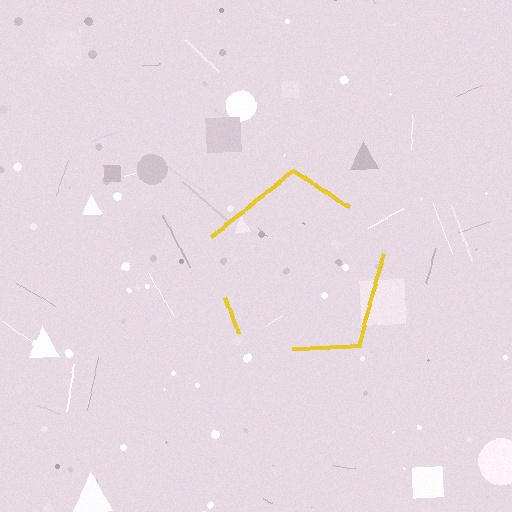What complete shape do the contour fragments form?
The contour fragments form a pentagon.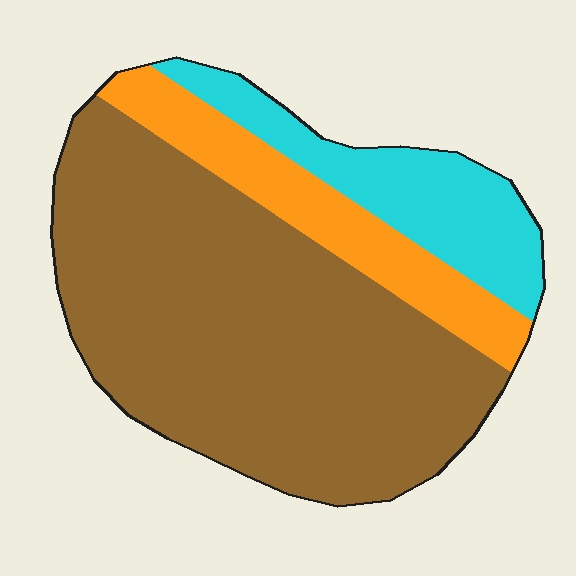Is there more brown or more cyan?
Brown.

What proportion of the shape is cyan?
Cyan takes up about one sixth (1/6) of the shape.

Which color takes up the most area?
Brown, at roughly 65%.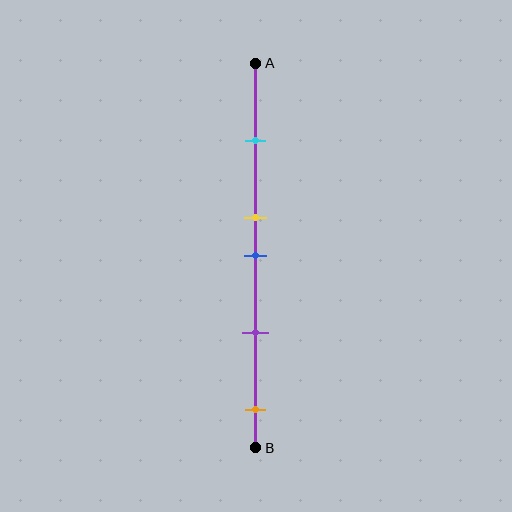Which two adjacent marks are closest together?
The yellow and blue marks are the closest adjacent pair.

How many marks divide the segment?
There are 5 marks dividing the segment.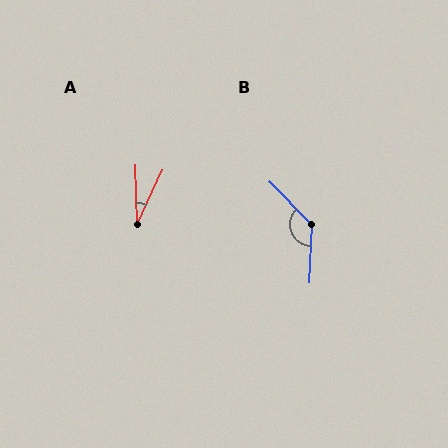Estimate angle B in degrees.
Approximately 133 degrees.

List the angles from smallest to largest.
A (27°), B (133°).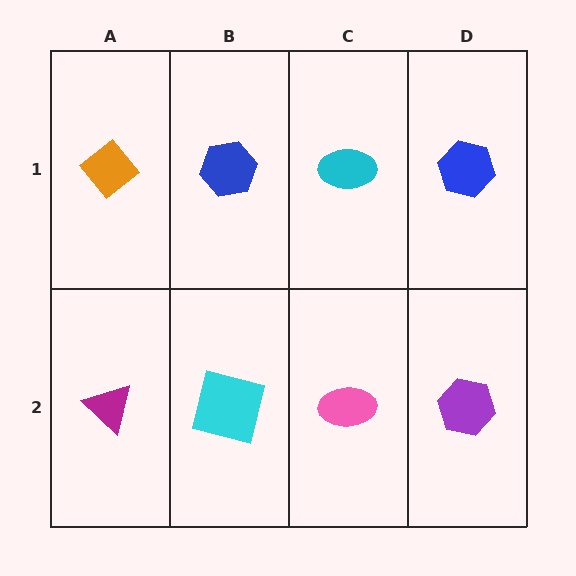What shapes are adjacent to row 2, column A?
An orange diamond (row 1, column A), a cyan square (row 2, column B).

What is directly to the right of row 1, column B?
A cyan ellipse.